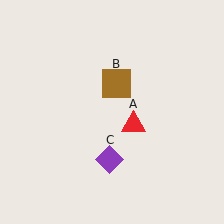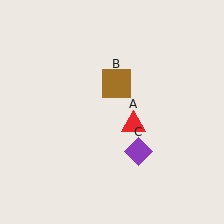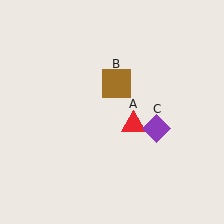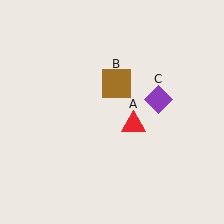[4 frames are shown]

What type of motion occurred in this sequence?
The purple diamond (object C) rotated counterclockwise around the center of the scene.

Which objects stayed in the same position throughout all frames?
Red triangle (object A) and brown square (object B) remained stationary.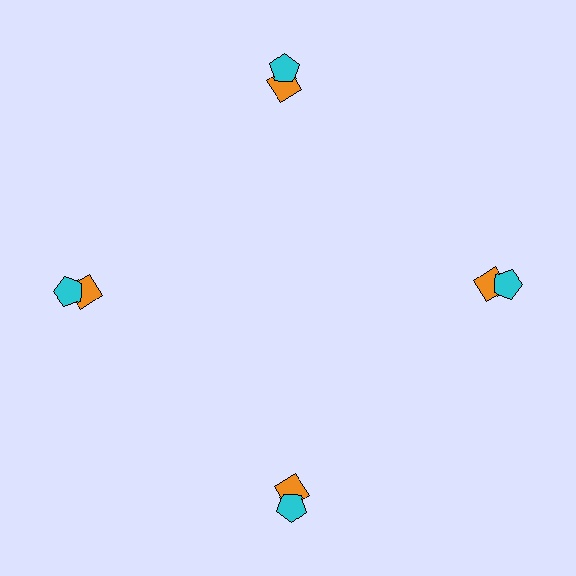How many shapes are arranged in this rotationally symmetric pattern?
There are 8 shapes, arranged in 4 groups of 2.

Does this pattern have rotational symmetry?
Yes, this pattern has 4-fold rotational symmetry. It looks the same after rotating 90 degrees around the center.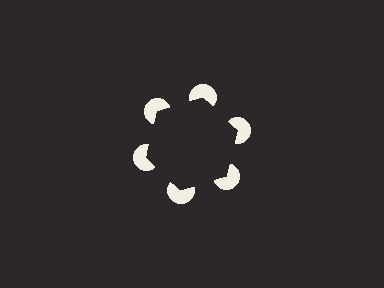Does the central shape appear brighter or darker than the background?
It typically appears slightly darker than the background, even though no actual brightness change is drawn.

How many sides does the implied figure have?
6 sides.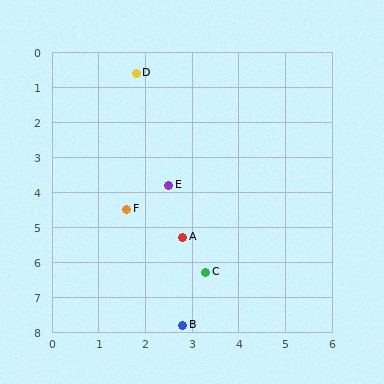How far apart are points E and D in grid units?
Points E and D are about 3.3 grid units apart.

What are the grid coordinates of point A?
Point A is at approximately (2.8, 5.3).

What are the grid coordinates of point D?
Point D is at approximately (1.8, 0.6).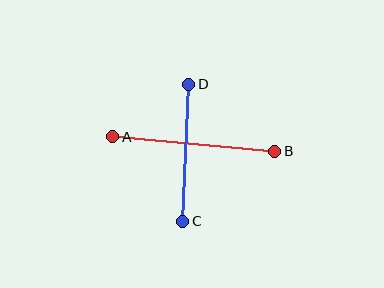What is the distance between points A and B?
The distance is approximately 163 pixels.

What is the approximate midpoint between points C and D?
The midpoint is at approximately (186, 153) pixels.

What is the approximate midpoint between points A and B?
The midpoint is at approximately (194, 144) pixels.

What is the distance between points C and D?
The distance is approximately 137 pixels.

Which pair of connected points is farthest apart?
Points A and B are farthest apart.